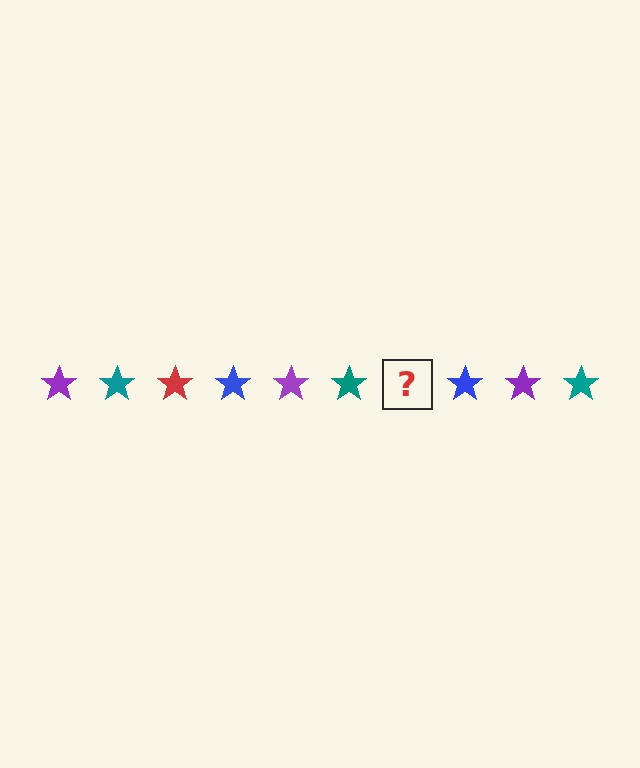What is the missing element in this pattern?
The missing element is a red star.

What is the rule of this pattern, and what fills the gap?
The rule is that the pattern cycles through purple, teal, red, blue stars. The gap should be filled with a red star.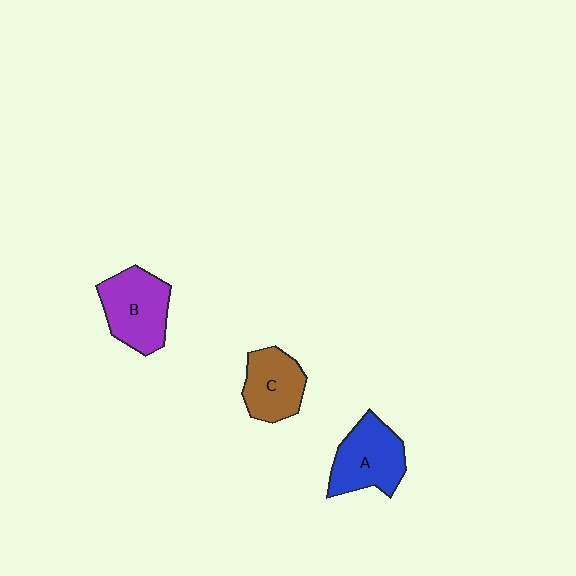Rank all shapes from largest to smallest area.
From largest to smallest: B (purple), A (blue), C (brown).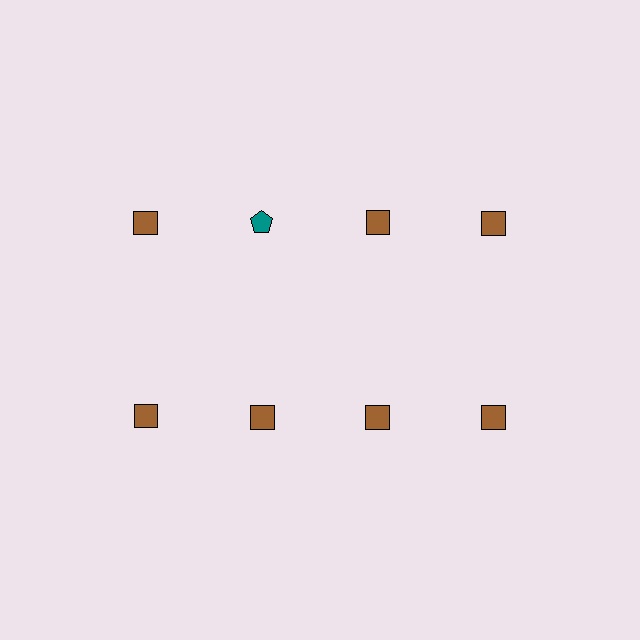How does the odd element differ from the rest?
It differs in both color (teal instead of brown) and shape (pentagon instead of square).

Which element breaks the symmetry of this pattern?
The teal pentagon in the top row, second from left column breaks the symmetry. All other shapes are brown squares.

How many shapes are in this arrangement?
There are 8 shapes arranged in a grid pattern.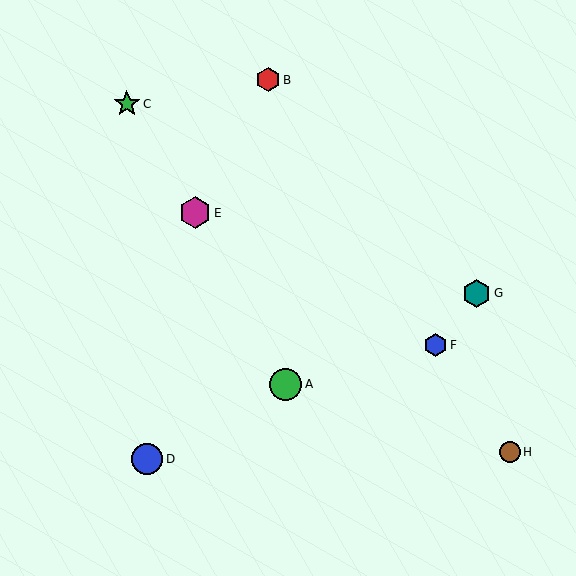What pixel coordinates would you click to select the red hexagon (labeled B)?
Click at (268, 80) to select the red hexagon B.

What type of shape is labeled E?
Shape E is a magenta hexagon.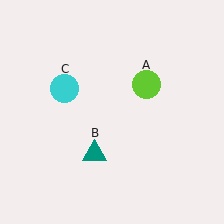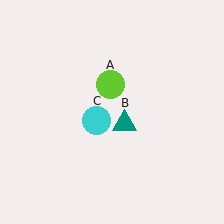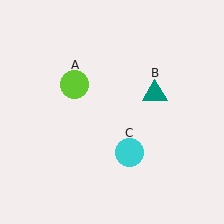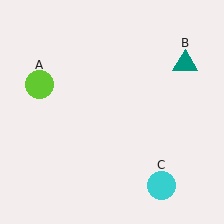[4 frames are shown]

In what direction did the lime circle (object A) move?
The lime circle (object A) moved left.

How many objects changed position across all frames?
3 objects changed position: lime circle (object A), teal triangle (object B), cyan circle (object C).